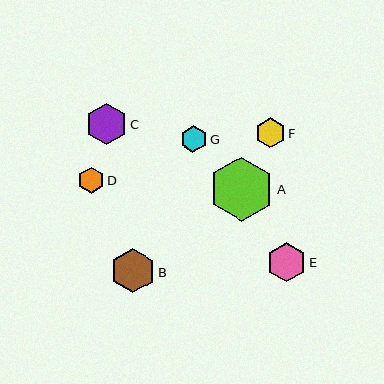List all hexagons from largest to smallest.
From largest to smallest: A, B, C, E, F, G, D.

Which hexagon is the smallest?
Hexagon D is the smallest with a size of approximately 26 pixels.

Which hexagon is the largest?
Hexagon A is the largest with a size of approximately 64 pixels.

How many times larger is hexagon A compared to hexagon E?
Hexagon A is approximately 1.6 times the size of hexagon E.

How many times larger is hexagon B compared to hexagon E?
Hexagon B is approximately 1.1 times the size of hexagon E.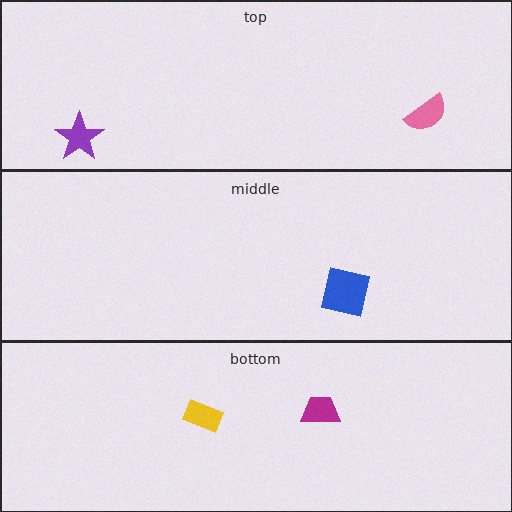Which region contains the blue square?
The middle region.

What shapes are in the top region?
The pink semicircle, the purple star.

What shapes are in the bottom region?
The magenta trapezoid, the yellow rectangle.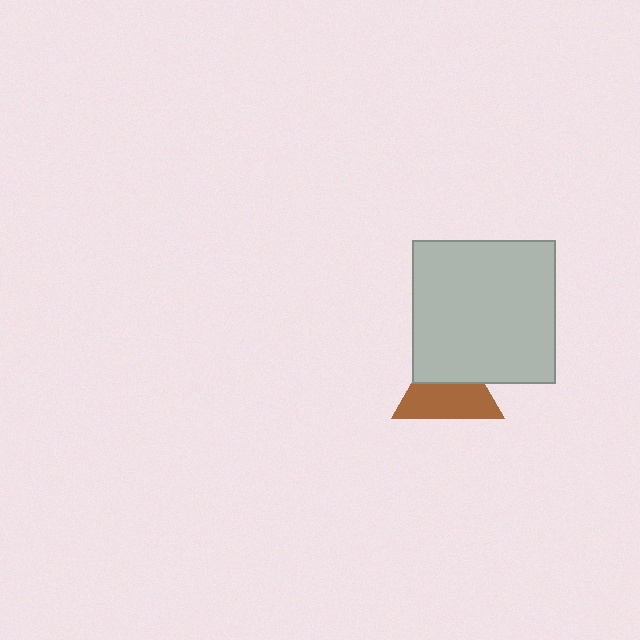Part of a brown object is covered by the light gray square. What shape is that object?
It is a triangle.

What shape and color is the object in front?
The object in front is a light gray square.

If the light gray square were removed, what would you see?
You would see the complete brown triangle.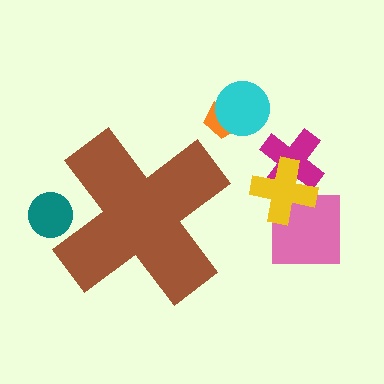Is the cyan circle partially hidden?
No, the cyan circle is fully visible.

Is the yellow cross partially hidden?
No, the yellow cross is fully visible.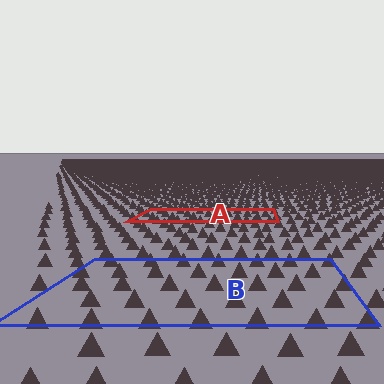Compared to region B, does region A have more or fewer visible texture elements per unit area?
Region A has more texture elements per unit area — they are packed more densely because it is farther away.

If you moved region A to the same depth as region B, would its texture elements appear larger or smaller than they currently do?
They would appear larger. At a closer depth, the same texture elements are projected at a bigger on-screen size.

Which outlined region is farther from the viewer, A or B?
Region A is farther from the viewer — the texture elements inside it appear smaller and more densely packed.